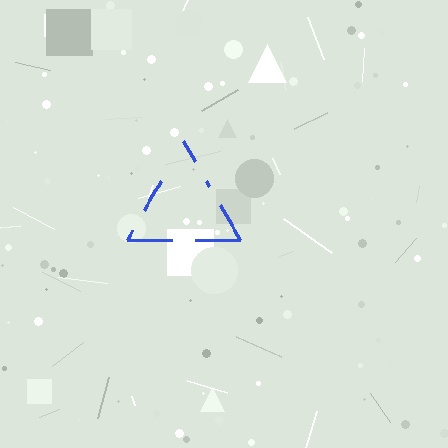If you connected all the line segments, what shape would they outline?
They would outline a triangle.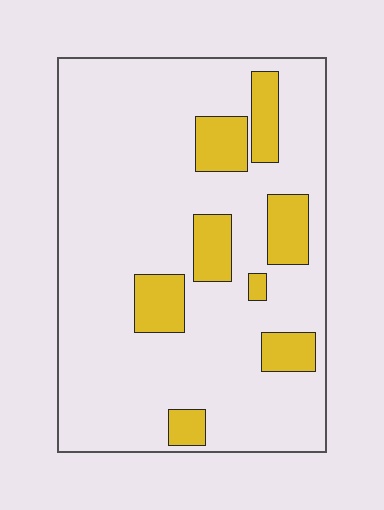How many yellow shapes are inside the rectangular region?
8.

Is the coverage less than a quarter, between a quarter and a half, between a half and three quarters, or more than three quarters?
Less than a quarter.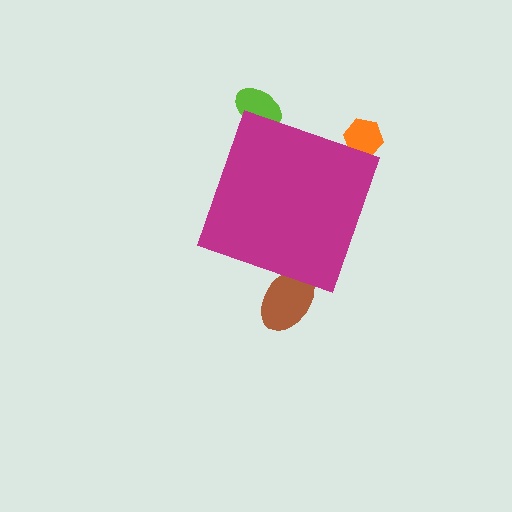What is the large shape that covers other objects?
A magenta diamond.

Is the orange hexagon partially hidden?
Yes, the orange hexagon is partially hidden behind the magenta diamond.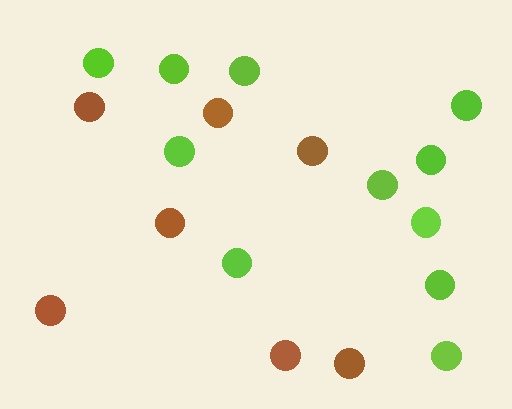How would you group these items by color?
There are 2 groups: one group of lime circles (11) and one group of brown circles (7).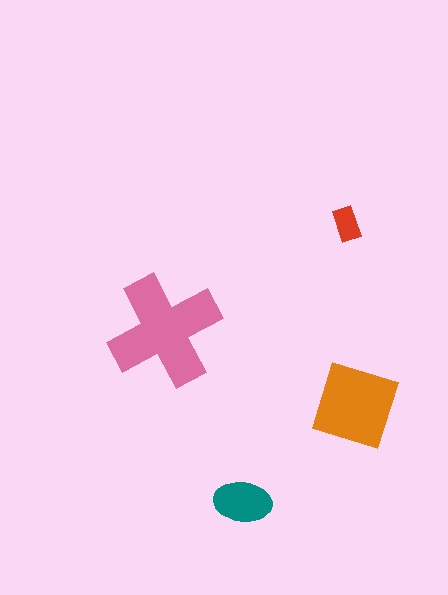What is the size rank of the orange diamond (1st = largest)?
2nd.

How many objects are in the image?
There are 4 objects in the image.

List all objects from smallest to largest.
The red rectangle, the teal ellipse, the orange diamond, the pink cross.